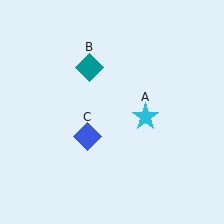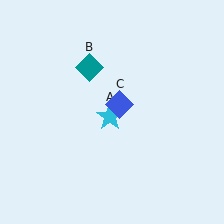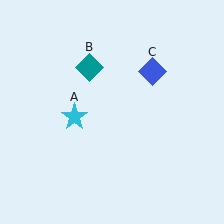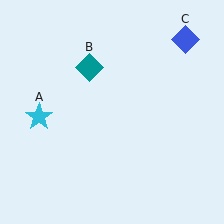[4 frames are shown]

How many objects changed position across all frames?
2 objects changed position: cyan star (object A), blue diamond (object C).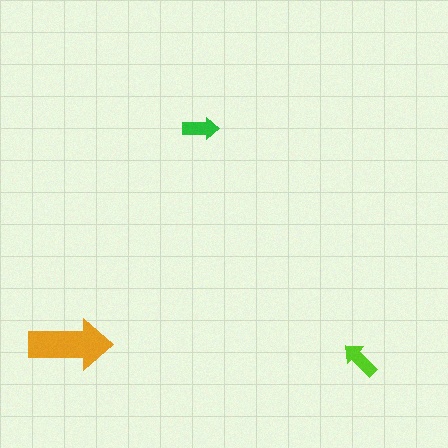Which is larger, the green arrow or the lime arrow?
The lime one.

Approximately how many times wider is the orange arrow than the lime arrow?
About 2 times wider.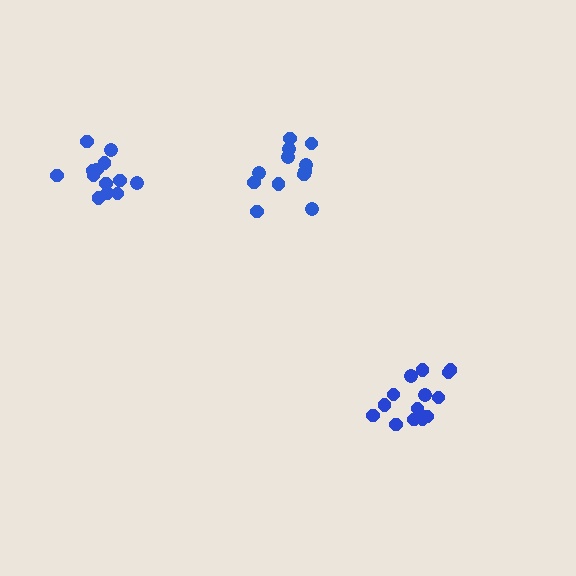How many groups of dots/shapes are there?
There are 3 groups.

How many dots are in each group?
Group 1: 13 dots, Group 2: 14 dots, Group 3: 13 dots (40 total).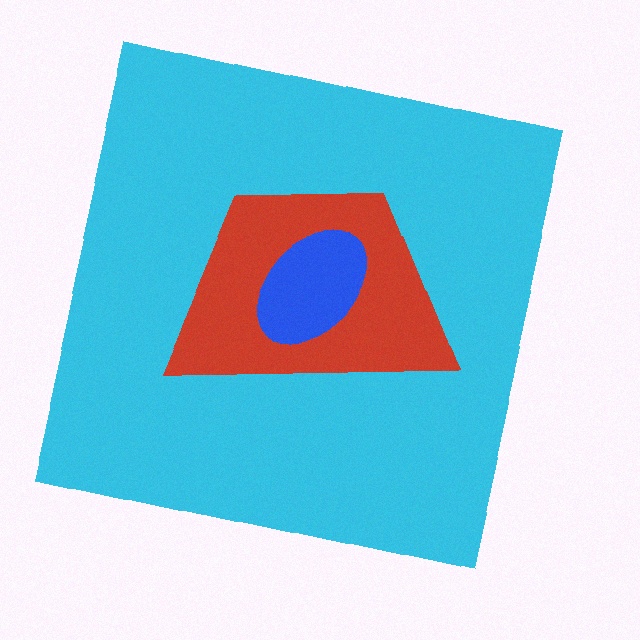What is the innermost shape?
The blue ellipse.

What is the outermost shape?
The cyan square.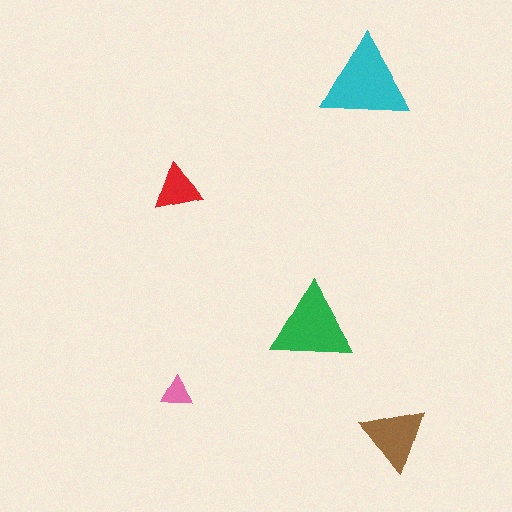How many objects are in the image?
There are 5 objects in the image.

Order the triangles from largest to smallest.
the cyan one, the green one, the brown one, the red one, the pink one.